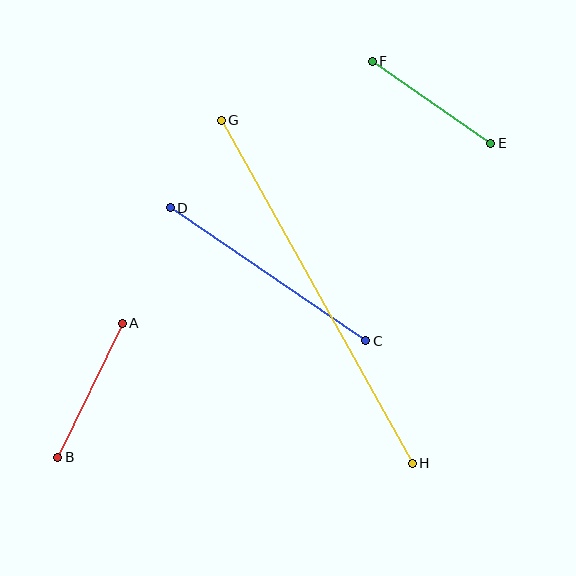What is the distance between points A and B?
The distance is approximately 149 pixels.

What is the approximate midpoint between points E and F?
The midpoint is at approximately (432, 102) pixels.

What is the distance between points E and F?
The distance is approximately 144 pixels.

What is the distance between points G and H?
The distance is approximately 393 pixels.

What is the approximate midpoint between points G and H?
The midpoint is at approximately (317, 292) pixels.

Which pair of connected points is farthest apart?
Points G and H are farthest apart.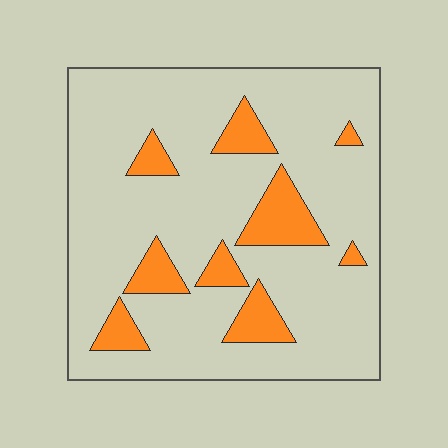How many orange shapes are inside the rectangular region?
9.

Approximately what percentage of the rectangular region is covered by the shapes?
Approximately 15%.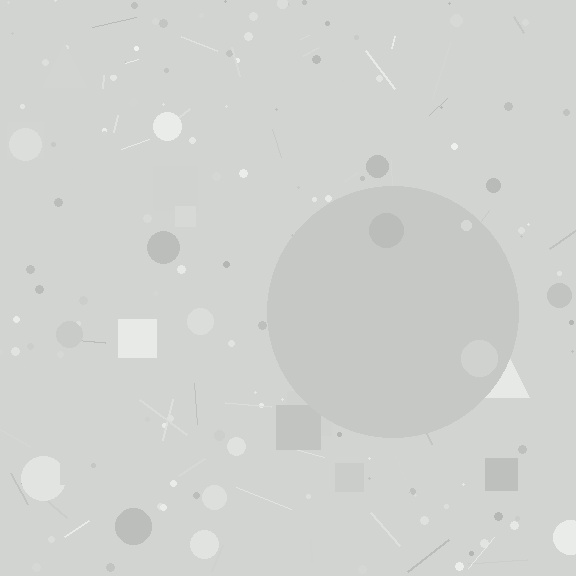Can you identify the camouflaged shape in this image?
The camouflaged shape is a circle.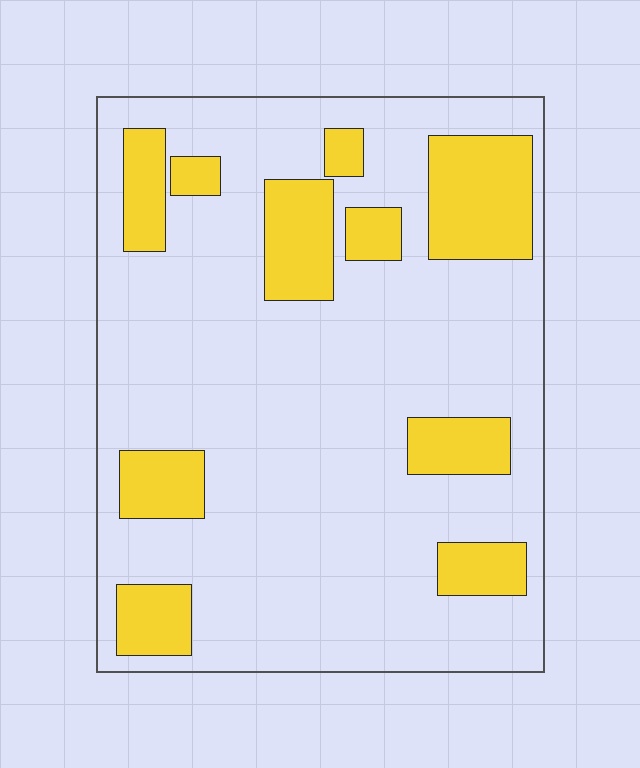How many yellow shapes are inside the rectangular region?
10.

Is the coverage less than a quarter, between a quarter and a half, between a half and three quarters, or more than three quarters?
Less than a quarter.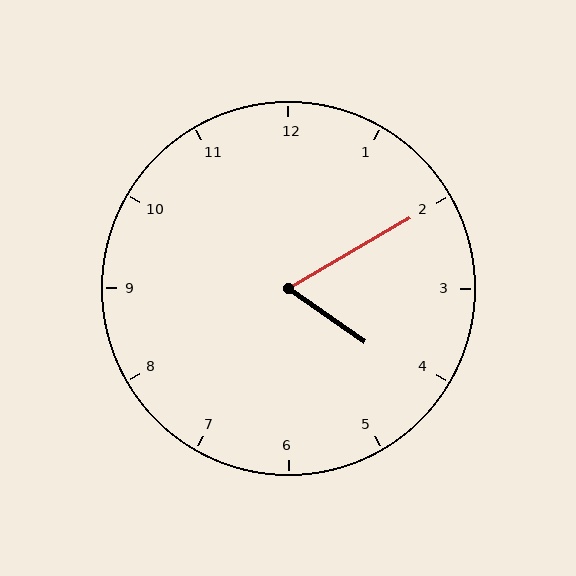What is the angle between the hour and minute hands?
Approximately 65 degrees.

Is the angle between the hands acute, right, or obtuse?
It is acute.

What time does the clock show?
4:10.